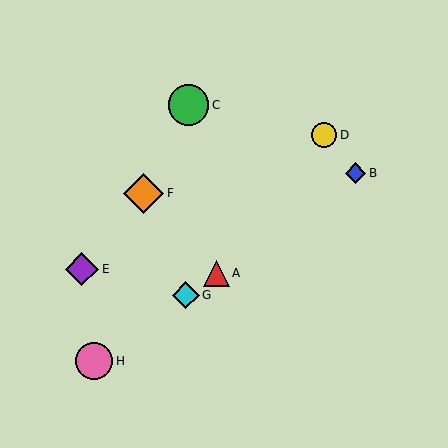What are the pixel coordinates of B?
Object B is at (355, 173).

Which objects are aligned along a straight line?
Objects A, B, G, H are aligned along a straight line.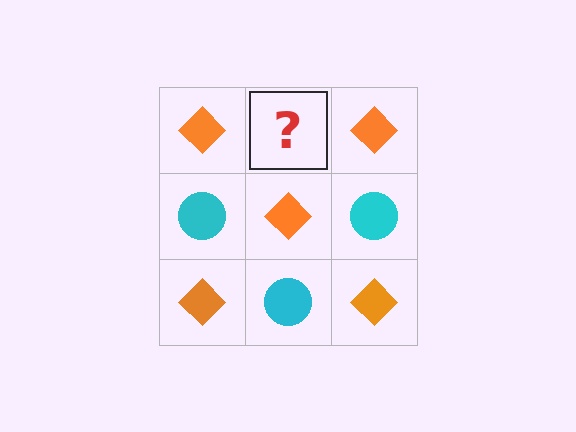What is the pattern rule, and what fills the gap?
The rule is that it alternates orange diamond and cyan circle in a checkerboard pattern. The gap should be filled with a cyan circle.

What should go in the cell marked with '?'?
The missing cell should contain a cyan circle.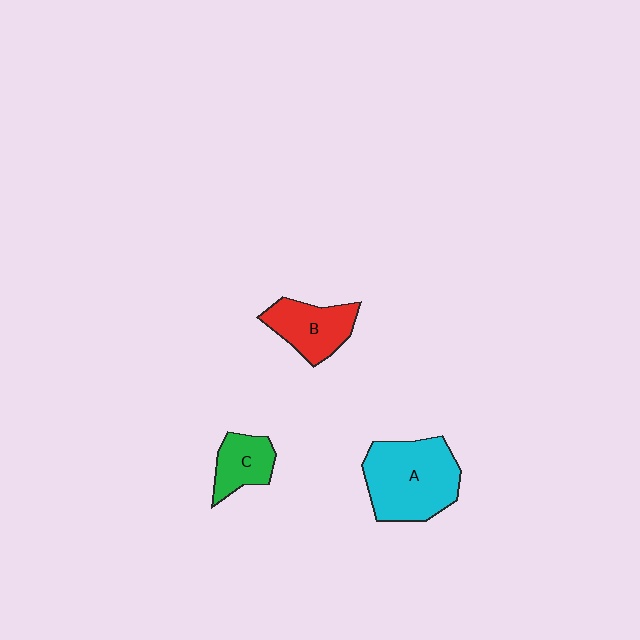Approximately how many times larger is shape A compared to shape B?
Approximately 1.7 times.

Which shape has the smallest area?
Shape C (green).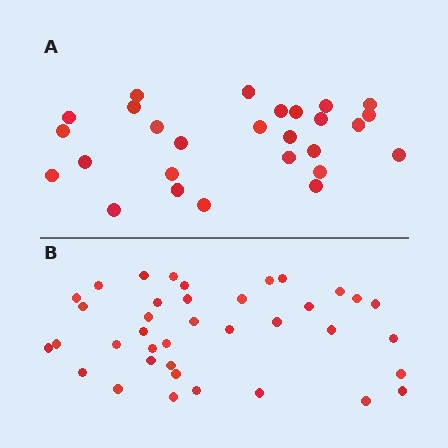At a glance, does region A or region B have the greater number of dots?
Region B (the bottom region) has more dots.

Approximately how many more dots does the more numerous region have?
Region B has roughly 12 or so more dots than region A.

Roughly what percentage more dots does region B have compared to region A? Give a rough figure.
About 40% more.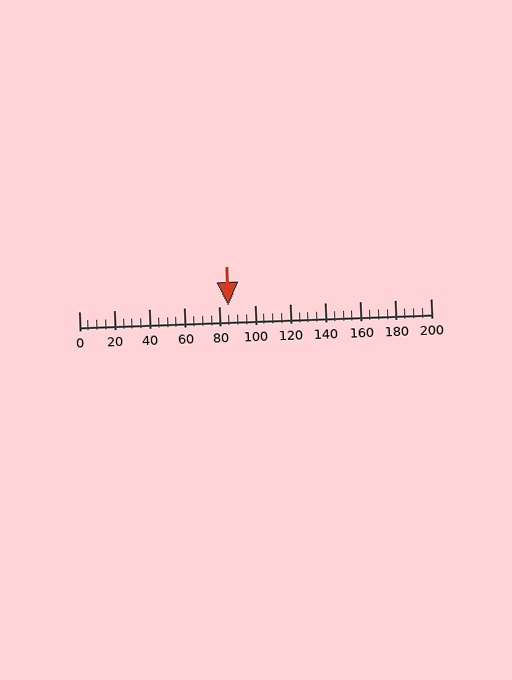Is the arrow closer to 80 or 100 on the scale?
The arrow is closer to 80.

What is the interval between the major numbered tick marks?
The major tick marks are spaced 20 units apart.